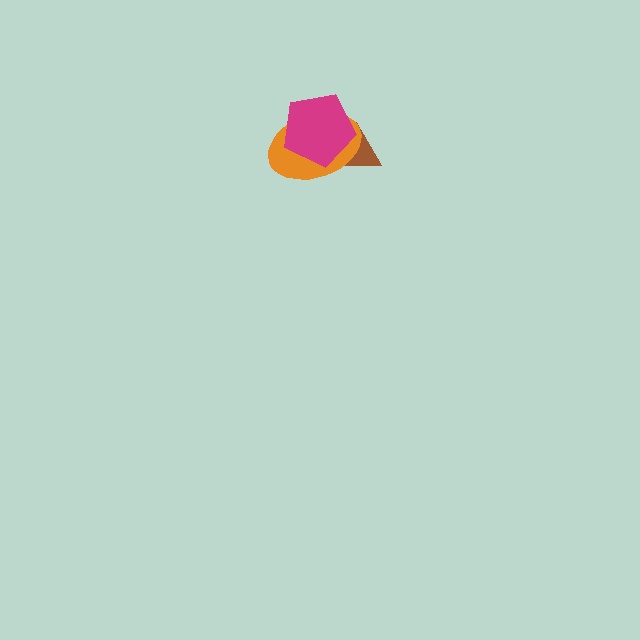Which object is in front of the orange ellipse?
The magenta pentagon is in front of the orange ellipse.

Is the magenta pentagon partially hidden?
No, no other shape covers it.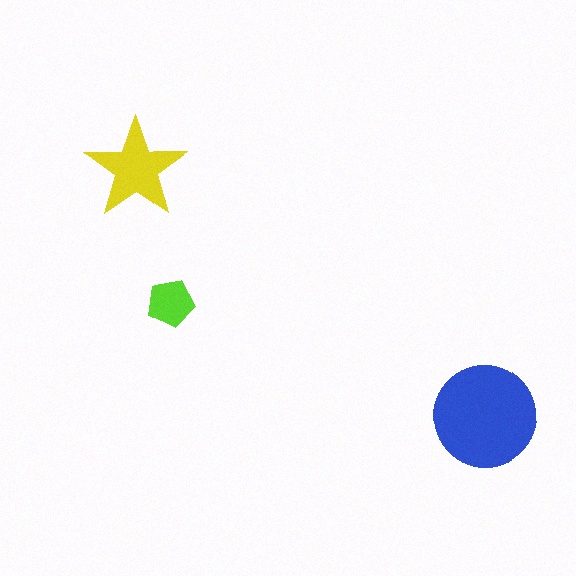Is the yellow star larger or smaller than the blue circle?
Smaller.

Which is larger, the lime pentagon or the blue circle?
The blue circle.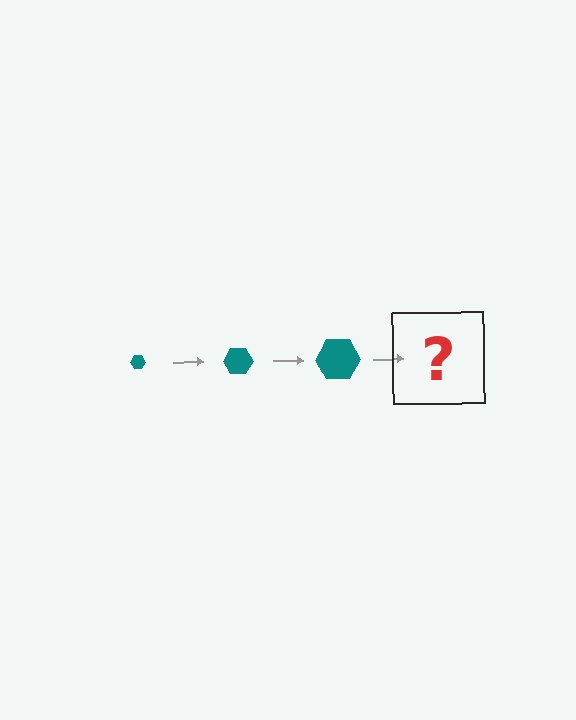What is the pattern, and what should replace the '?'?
The pattern is that the hexagon gets progressively larger each step. The '?' should be a teal hexagon, larger than the previous one.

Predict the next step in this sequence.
The next step is a teal hexagon, larger than the previous one.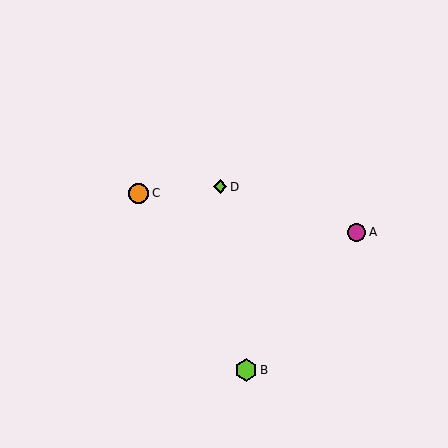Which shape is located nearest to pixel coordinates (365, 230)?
The magenta circle (labeled A) at (357, 232) is nearest to that location.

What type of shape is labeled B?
Shape B is a lime hexagon.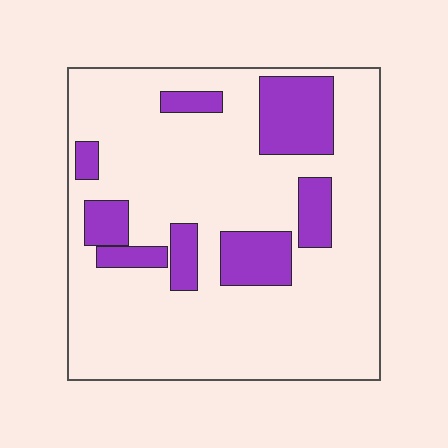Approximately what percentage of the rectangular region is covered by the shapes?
Approximately 20%.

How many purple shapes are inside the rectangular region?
8.